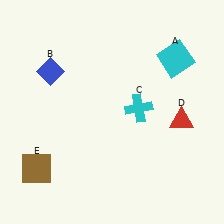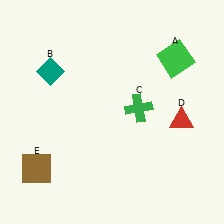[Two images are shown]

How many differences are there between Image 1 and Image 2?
There are 3 differences between the two images.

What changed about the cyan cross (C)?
In Image 1, C is cyan. In Image 2, it changed to green.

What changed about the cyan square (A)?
In Image 1, A is cyan. In Image 2, it changed to green.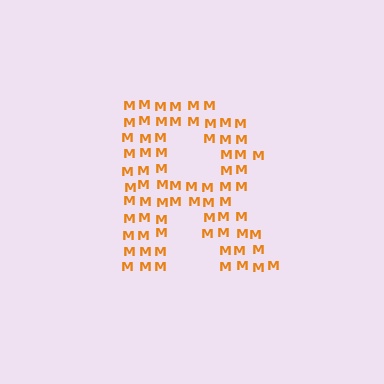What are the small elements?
The small elements are letter M's.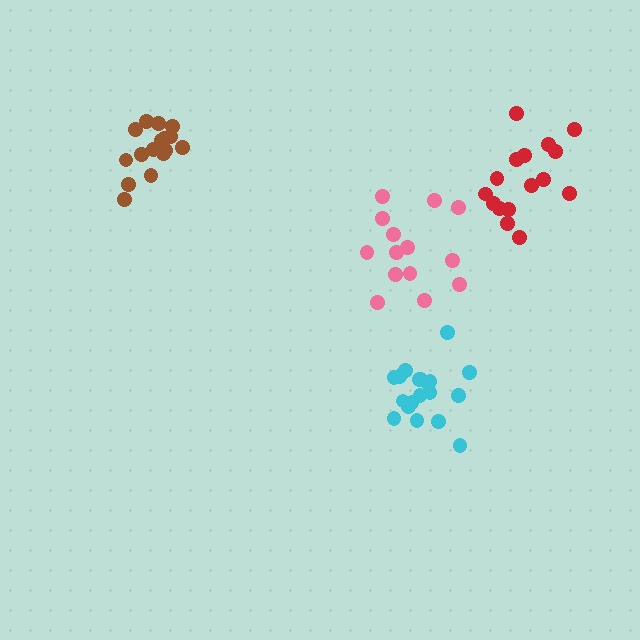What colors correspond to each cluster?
The clusters are colored: brown, red, cyan, pink.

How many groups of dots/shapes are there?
There are 4 groups.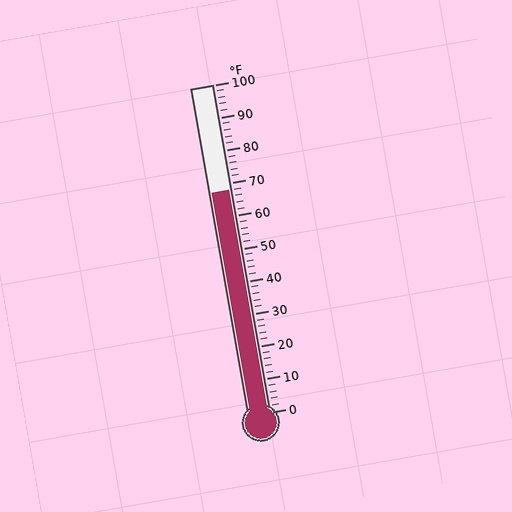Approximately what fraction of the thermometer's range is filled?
The thermometer is filled to approximately 70% of its range.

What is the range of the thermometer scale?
The thermometer scale ranges from 0°F to 100°F.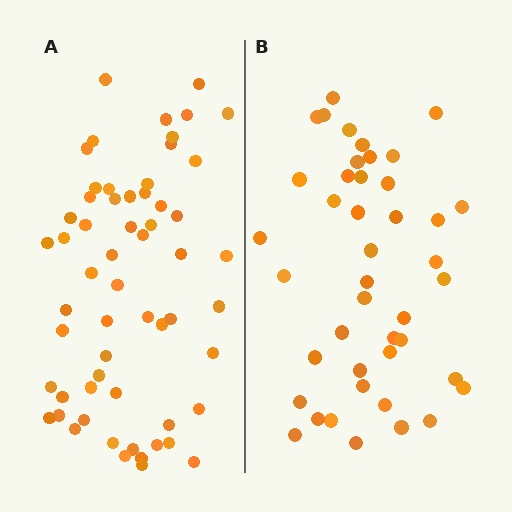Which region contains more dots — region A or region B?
Region A (the left region) has more dots.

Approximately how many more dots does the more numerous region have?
Region A has approximately 15 more dots than region B.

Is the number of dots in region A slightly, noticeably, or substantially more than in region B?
Region A has noticeably more, but not dramatically so. The ratio is roughly 1.4 to 1.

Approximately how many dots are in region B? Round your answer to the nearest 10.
About 40 dots. (The exact count is 43, which rounds to 40.)